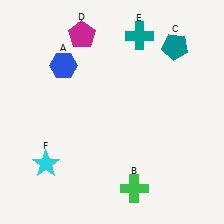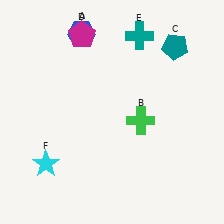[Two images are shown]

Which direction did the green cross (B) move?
The green cross (B) moved up.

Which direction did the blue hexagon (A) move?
The blue hexagon (A) moved up.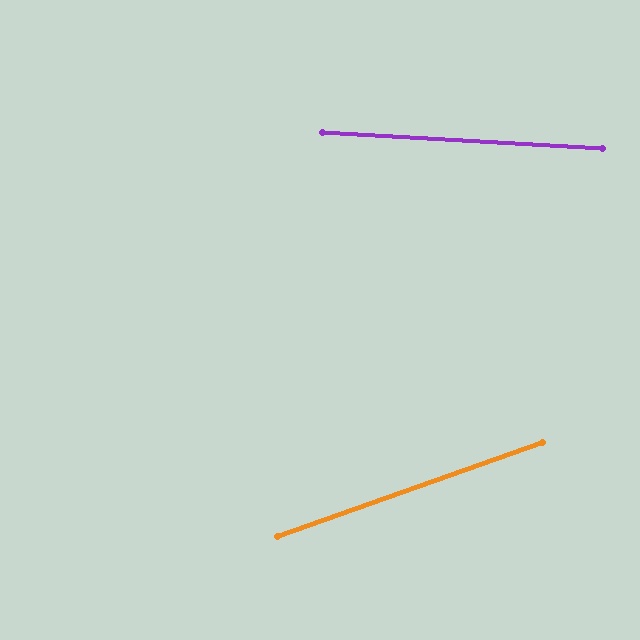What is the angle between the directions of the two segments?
Approximately 23 degrees.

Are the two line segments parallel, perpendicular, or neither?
Neither parallel nor perpendicular — they differ by about 23°.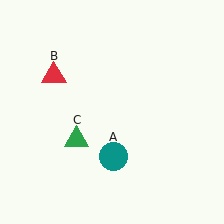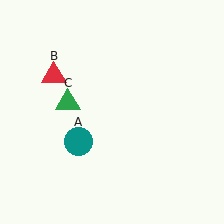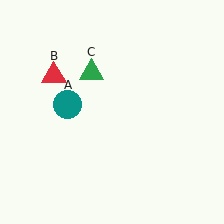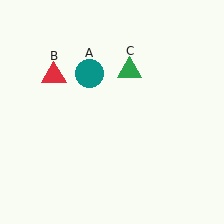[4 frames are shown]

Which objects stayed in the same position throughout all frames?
Red triangle (object B) remained stationary.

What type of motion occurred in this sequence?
The teal circle (object A), green triangle (object C) rotated clockwise around the center of the scene.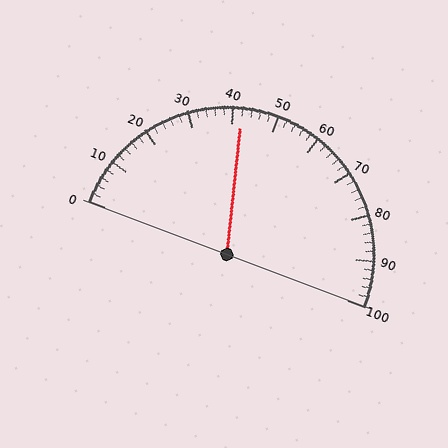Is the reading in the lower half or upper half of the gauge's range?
The reading is in the lower half of the range (0 to 100).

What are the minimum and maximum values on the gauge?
The gauge ranges from 0 to 100.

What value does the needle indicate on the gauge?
The needle indicates approximately 42.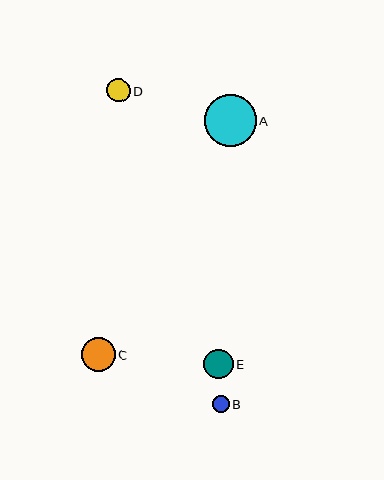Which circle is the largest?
Circle A is the largest with a size of approximately 52 pixels.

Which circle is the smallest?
Circle B is the smallest with a size of approximately 17 pixels.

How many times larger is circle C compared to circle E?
Circle C is approximately 1.1 times the size of circle E.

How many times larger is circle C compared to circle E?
Circle C is approximately 1.1 times the size of circle E.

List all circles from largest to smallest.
From largest to smallest: A, C, E, D, B.